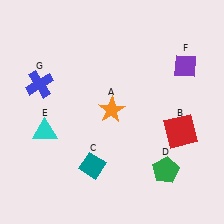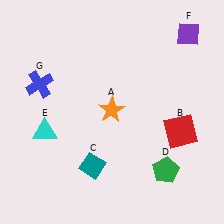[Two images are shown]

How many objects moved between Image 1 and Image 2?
1 object moved between the two images.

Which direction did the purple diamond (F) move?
The purple diamond (F) moved up.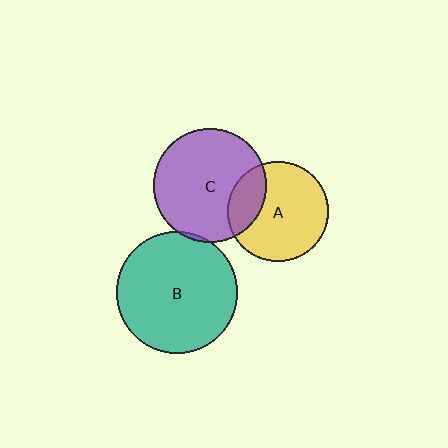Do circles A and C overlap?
Yes.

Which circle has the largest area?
Circle B (teal).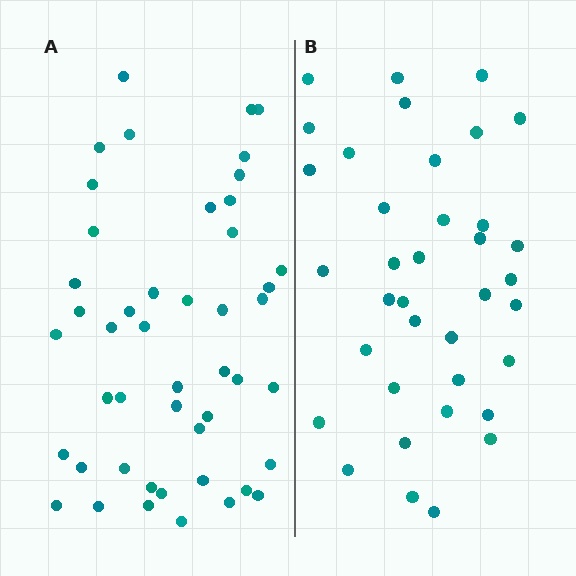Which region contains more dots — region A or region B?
Region A (the left region) has more dots.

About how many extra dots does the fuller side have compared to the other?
Region A has roughly 10 or so more dots than region B.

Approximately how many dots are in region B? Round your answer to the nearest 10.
About 40 dots. (The exact count is 37, which rounds to 40.)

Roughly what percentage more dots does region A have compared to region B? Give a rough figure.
About 25% more.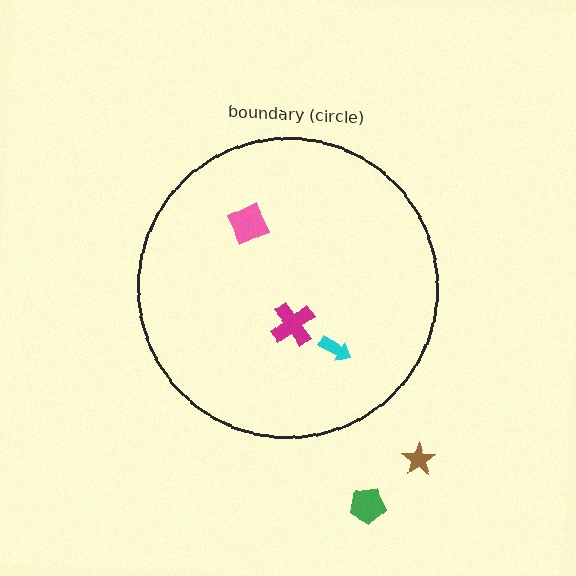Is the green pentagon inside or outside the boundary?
Outside.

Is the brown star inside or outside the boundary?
Outside.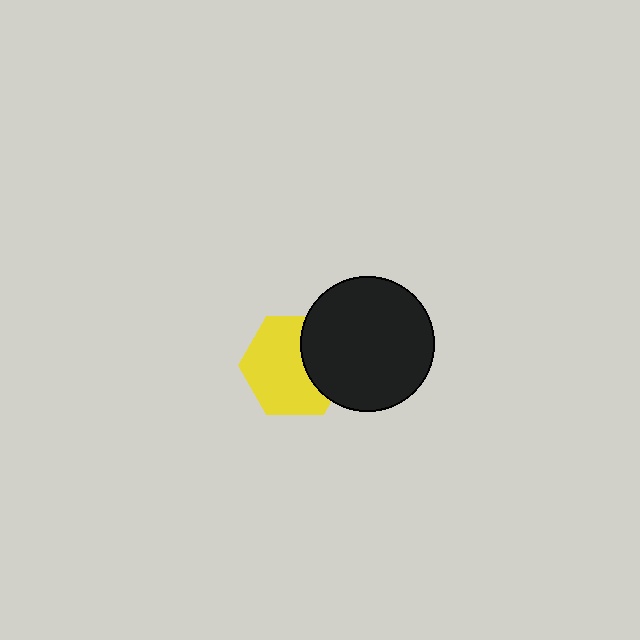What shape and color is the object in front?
The object in front is a black circle.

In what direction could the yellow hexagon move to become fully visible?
The yellow hexagon could move left. That would shift it out from behind the black circle entirely.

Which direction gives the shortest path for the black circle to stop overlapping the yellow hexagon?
Moving right gives the shortest separation.